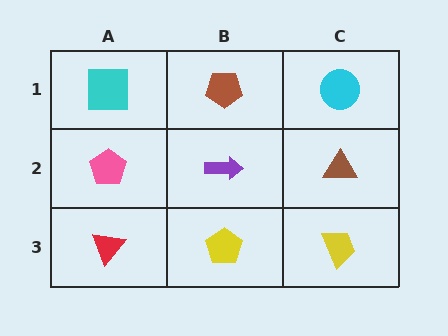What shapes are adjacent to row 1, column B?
A purple arrow (row 2, column B), a cyan square (row 1, column A), a cyan circle (row 1, column C).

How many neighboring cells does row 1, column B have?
3.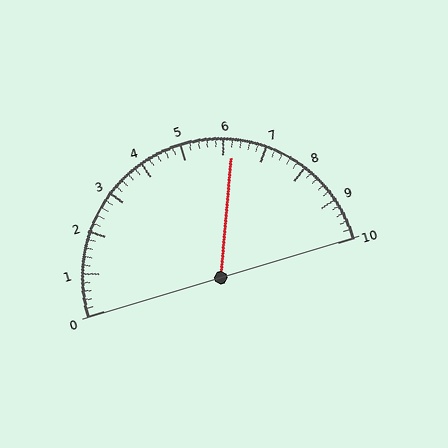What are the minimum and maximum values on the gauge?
The gauge ranges from 0 to 10.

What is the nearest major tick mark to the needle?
The nearest major tick mark is 6.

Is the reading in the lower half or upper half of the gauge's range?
The reading is in the upper half of the range (0 to 10).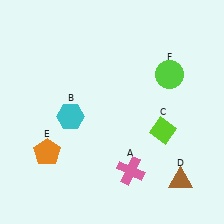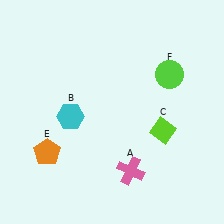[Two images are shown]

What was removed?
The brown triangle (D) was removed in Image 2.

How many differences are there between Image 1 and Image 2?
There is 1 difference between the two images.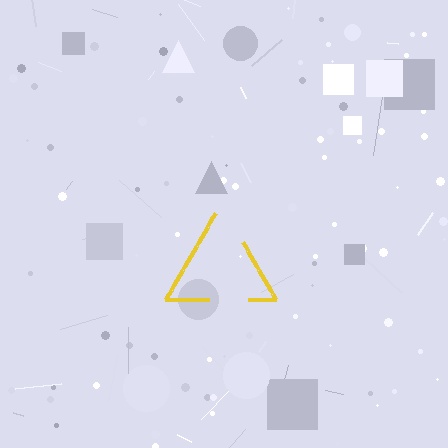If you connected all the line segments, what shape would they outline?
They would outline a triangle.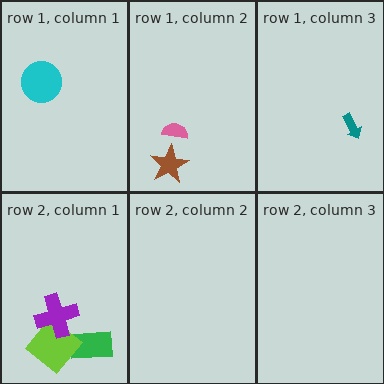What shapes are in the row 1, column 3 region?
The teal arrow.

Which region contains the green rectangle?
The row 2, column 1 region.